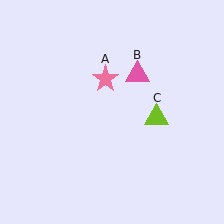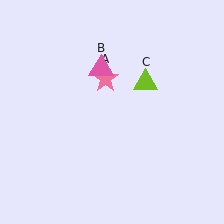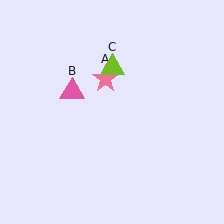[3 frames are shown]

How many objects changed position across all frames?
2 objects changed position: pink triangle (object B), lime triangle (object C).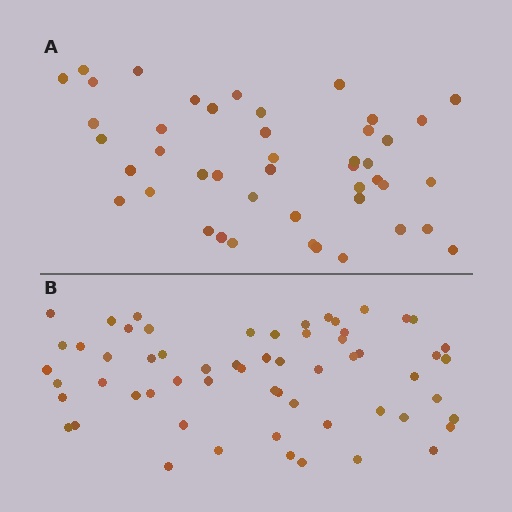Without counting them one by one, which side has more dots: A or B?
Region B (the bottom region) has more dots.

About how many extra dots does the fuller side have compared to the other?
Region B has approximately 15 more dots than region A.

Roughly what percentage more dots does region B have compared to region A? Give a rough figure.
About 35% more.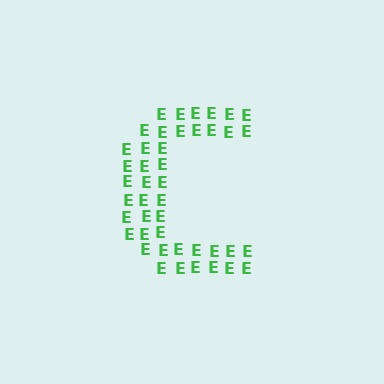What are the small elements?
The small elements are letter E's.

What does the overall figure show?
The overall figure shows the letter C.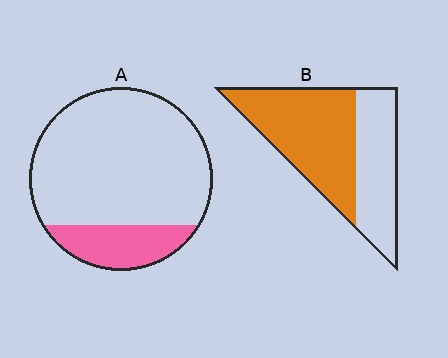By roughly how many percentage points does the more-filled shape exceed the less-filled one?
By roughly 40 percentage points (B over A).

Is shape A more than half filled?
No.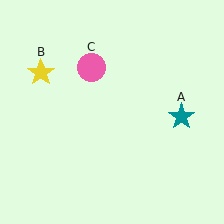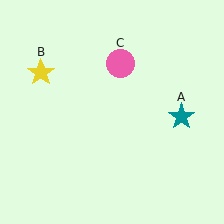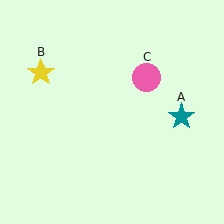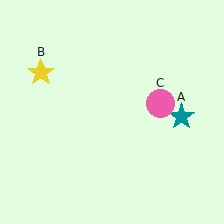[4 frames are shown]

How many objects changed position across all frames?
1 object changed position: pink circle (object C).